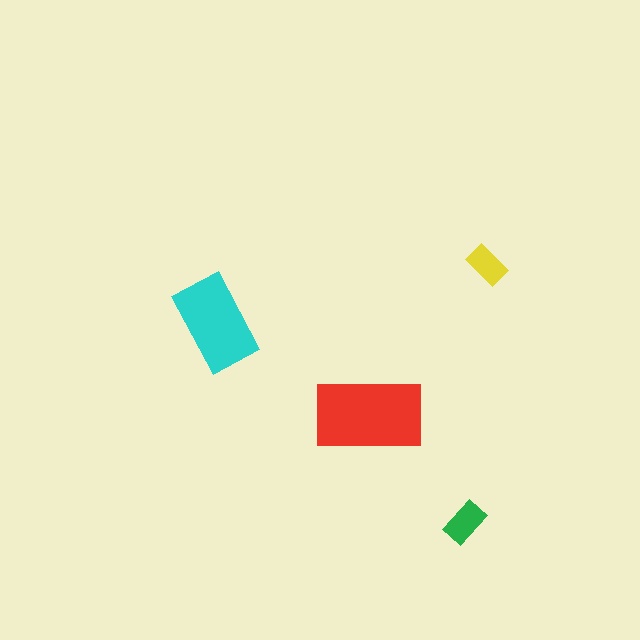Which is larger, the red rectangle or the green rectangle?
The red one.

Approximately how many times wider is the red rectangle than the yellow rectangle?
About 2.5 times wider.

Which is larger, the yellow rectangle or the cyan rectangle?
The cyan one.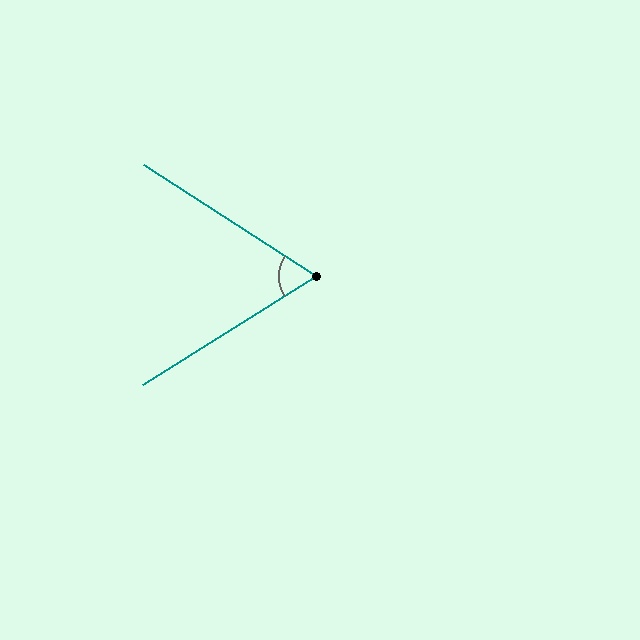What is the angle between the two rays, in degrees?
Approximately 65 degrees.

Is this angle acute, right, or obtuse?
It is acute.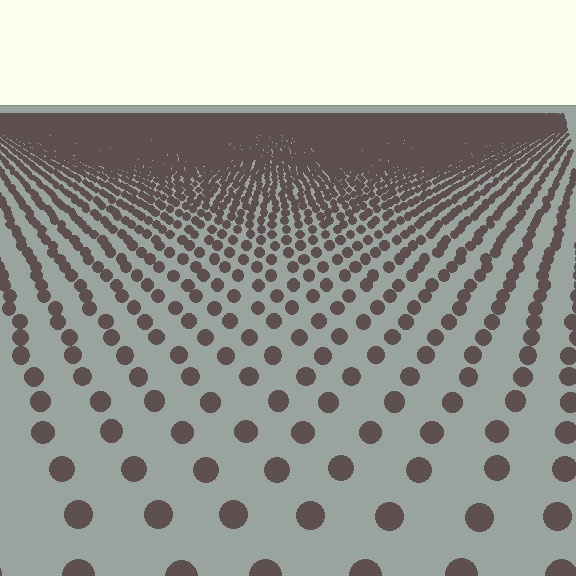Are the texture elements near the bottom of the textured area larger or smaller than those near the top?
Larger. Near the bottom, elements are closer to the viewer and appear at a bigger on-screen size.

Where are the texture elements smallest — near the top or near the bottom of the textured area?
Near the top.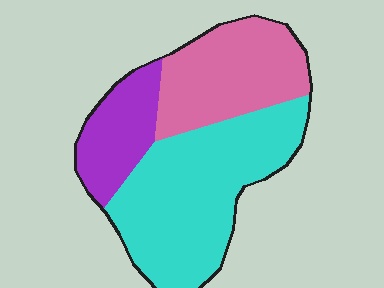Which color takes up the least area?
Purple, at roughly 20%.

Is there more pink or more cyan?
Cyan.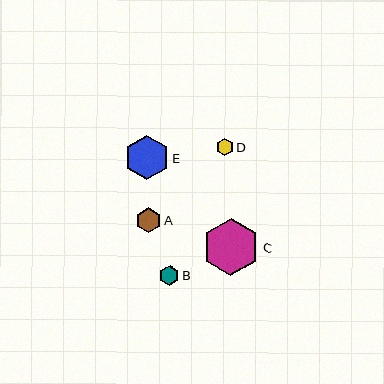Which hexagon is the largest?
Hexagon C is the largest with a size of approximately 57 pixels.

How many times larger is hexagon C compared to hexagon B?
Hexagon C is approximately 2.9 times the size of hexagon B.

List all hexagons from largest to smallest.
From largest to smallest: C, E, A, B, D.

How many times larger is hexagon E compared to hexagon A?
Hexagon E is approximately 1.8 times the size of hexagon A.